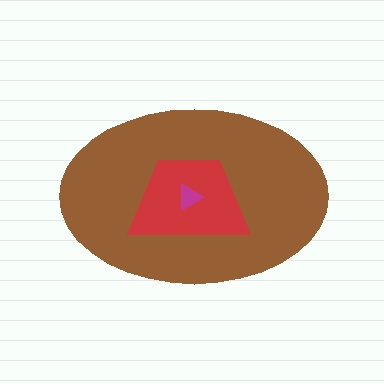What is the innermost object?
The magenta triangle.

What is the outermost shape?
The brown ellipse.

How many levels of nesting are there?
3.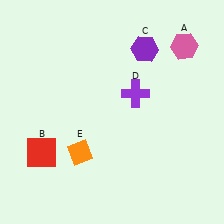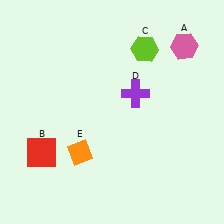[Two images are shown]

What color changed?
The hexagon (C) changed from purple in Image 1 to lime in Image 2.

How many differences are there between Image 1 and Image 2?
There is 1 difference between the two images.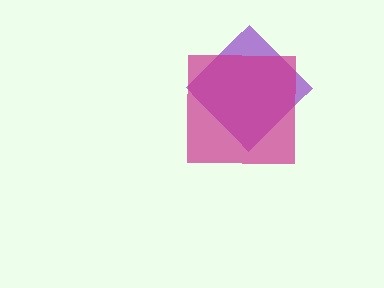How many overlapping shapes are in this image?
There are 2 overlapping shapes in the image.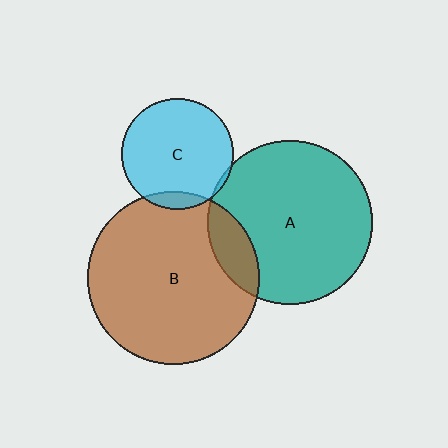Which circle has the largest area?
Circle B (brown).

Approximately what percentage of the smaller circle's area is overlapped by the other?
Approximately 5%.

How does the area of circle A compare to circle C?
Approximately 2.2 times.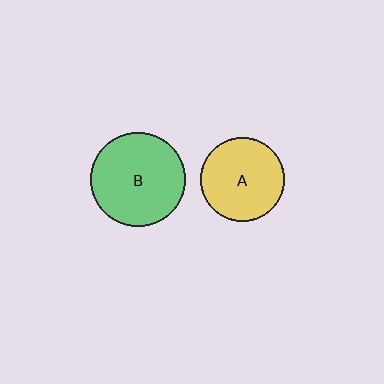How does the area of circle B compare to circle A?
Approximately 1.3 times.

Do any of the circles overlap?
No, none of the circles overlap.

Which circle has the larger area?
Circle B (green).